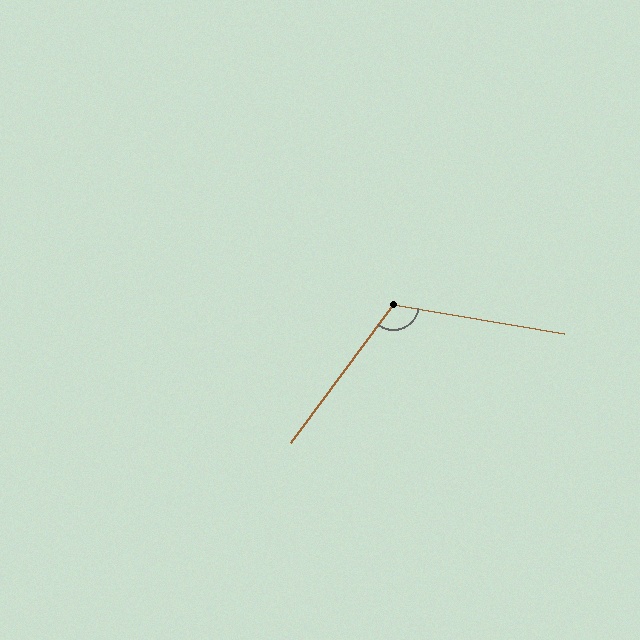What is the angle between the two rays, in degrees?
Approximately 117 degrees.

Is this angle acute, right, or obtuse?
It is obtuse.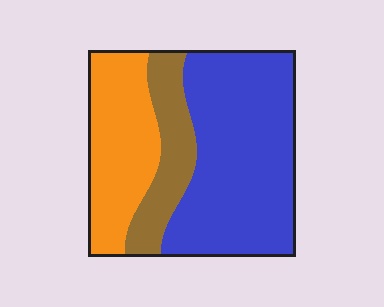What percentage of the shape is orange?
Orange takes up between a quarter and a half of the shape.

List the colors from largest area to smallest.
From largest to smallest: blue, orange, brown.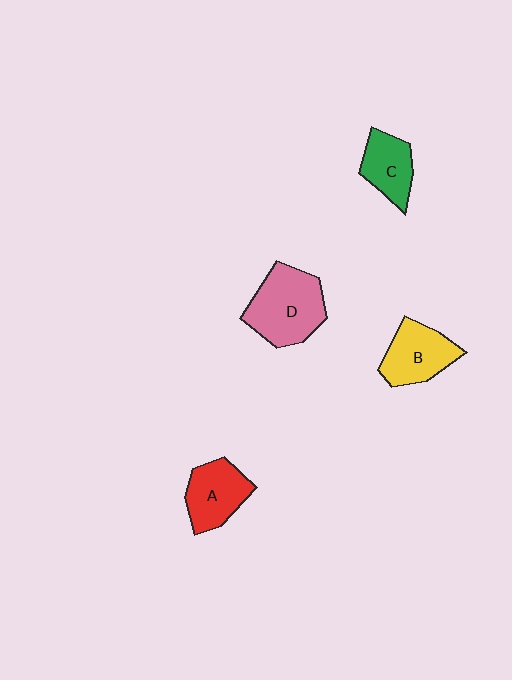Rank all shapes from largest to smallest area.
From largest to smallest: D (pink), B (yellow), A (red), C (green).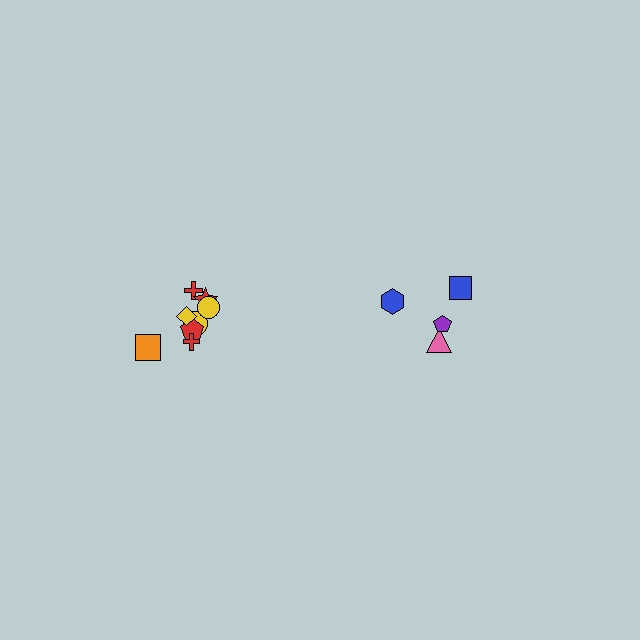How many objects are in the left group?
There are 8 objects.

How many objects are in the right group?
There are 4 objects.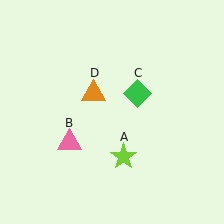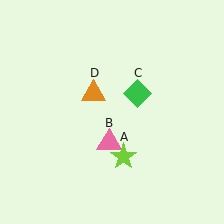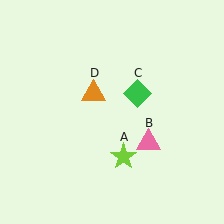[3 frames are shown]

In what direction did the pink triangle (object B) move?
The pink triangle (object B) moved right.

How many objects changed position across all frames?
1 object changed position: pink triangle (object B).